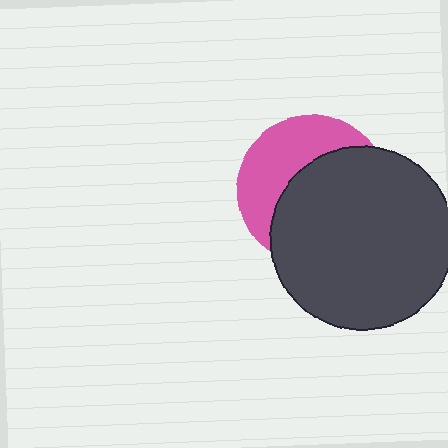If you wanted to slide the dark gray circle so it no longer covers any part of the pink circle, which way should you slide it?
Slide it toward the lower-right — that is the most direct way to separate the two shapes.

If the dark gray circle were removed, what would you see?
You would see the complete pink circle.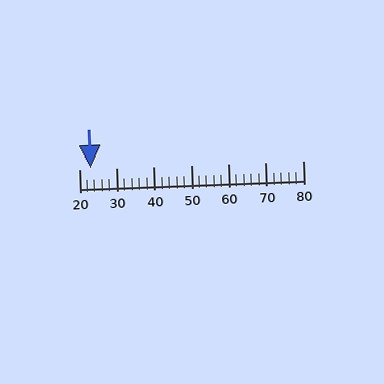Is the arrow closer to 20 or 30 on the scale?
The arrow is closer to 20.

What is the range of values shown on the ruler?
The ruler shows values from 20 to 80.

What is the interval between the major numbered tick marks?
The major tick marks are spaced 10 units apart.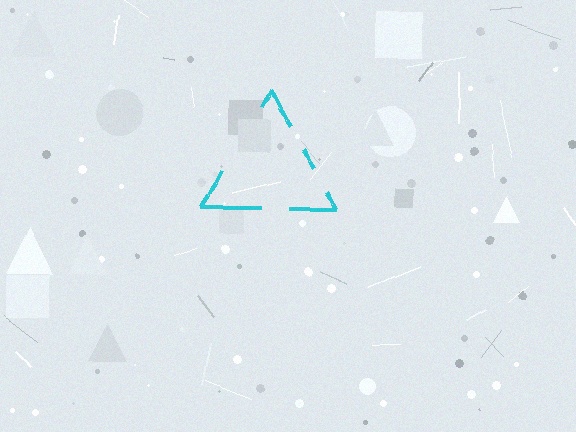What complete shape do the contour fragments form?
The contour fragments form a triangle.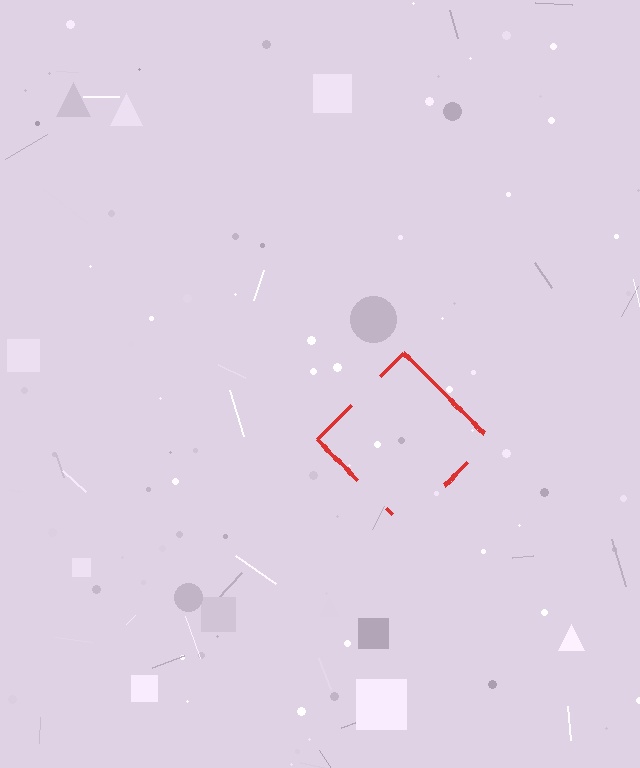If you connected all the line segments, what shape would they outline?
They would outline a diamond.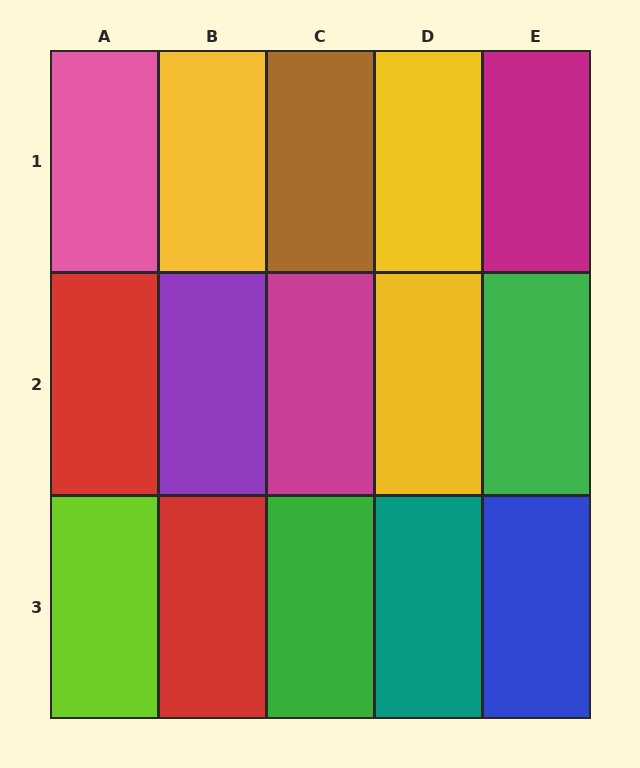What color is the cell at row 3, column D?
Teal.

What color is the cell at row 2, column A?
Red.